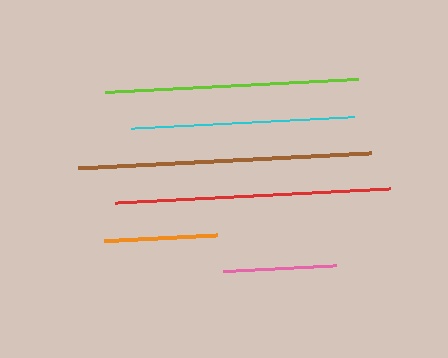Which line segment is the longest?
The brown line is the longest at approximately 293 pixels.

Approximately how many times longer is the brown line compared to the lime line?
The brown line is approximately 1.2 times the length of the lime line.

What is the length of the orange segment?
The orange segment is approximately 113 pixels long.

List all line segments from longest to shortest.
From longest to shortest: brown, red, lime, cyan, orange, pink.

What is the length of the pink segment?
The pink segment is approximately 113 pixels long.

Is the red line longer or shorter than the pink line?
The red line is longer than the pink line.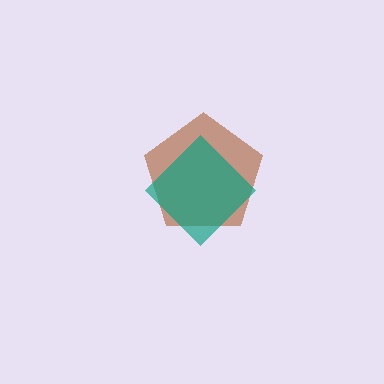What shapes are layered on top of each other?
The layered shapes are: a brown pentagon, a teal diamond.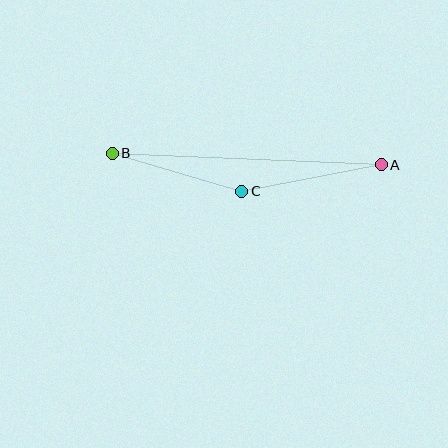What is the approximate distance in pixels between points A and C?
The distance between A and C is approximately 142 pixels.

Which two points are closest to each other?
Points B and C are closest to each other.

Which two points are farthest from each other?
Points A and B are farthest from each other.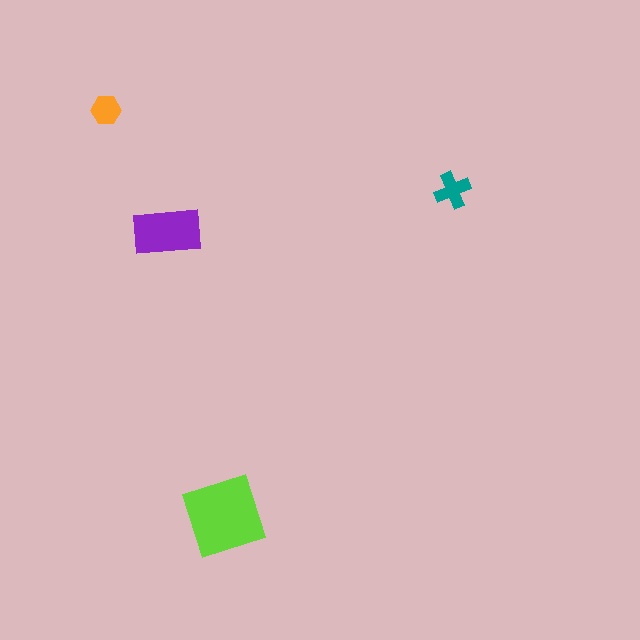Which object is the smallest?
The orange hexagon.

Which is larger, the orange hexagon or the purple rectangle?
The purple rectangle.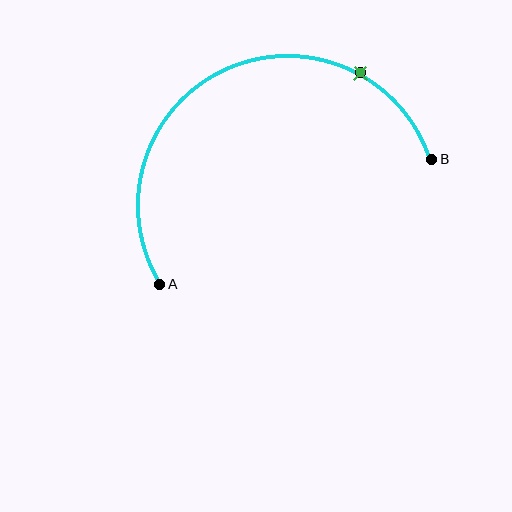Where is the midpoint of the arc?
The arc midpoint is the point on the curve farthest from the straight line joining A and B. It sits above that line.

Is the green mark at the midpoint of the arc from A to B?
No. The green mark lies on the arc but is closer to endpoint B. The arc midpoint would be at the point on the curve equidistant along the arc from both A and B.